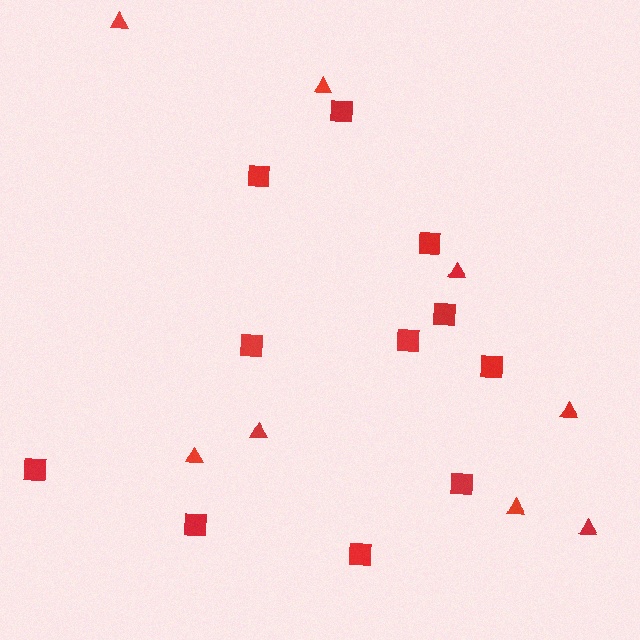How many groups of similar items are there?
There are 2 groups: one group of triangles (8) and one group of squares (11).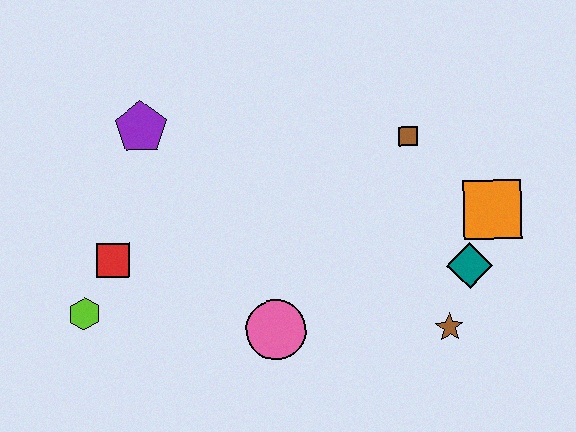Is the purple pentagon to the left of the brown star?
Yes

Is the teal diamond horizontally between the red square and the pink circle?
No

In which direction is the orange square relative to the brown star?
The orange square is above the brown star.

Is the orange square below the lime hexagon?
No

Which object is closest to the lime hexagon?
The red square is closest to the lime hexagon.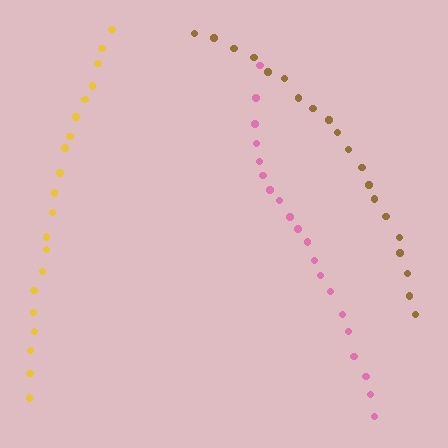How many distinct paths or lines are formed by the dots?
There are 3 distinct paths.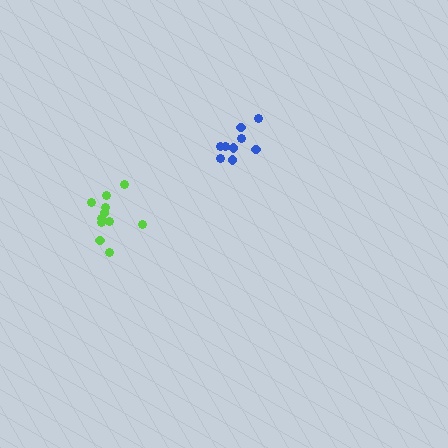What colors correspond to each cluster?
The clusters are colored: blue, lime.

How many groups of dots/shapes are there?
There are 2 groups.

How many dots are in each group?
Group 1: 9 dots, Group 2: 11 dots (20 total).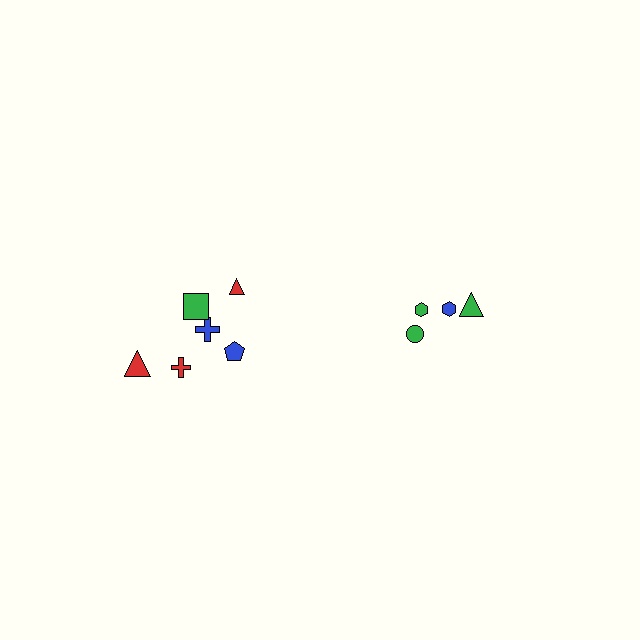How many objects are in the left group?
There are 6 objects.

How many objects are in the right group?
There are 4 objects.